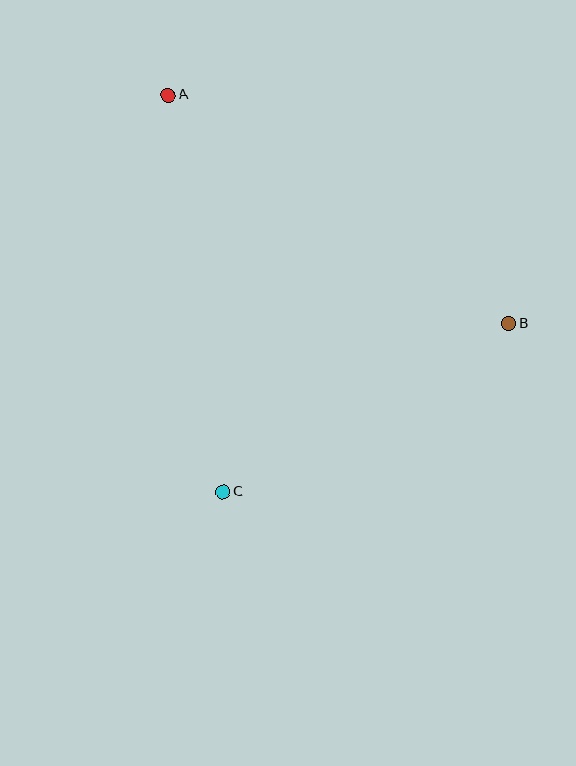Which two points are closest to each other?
Points B and C are closest to each other.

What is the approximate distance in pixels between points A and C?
The distance between A and C is approximately 401 pixels.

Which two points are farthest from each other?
Points A and B are farthest from each other.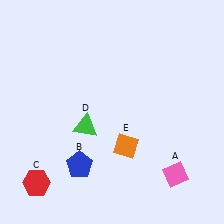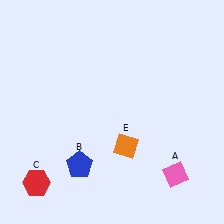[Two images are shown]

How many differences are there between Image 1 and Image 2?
There is 1 difference between the two images.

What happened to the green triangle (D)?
The green triangle (D) was removed in Image 2. It was in the bottom-left area of Image 1.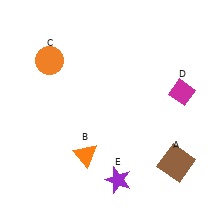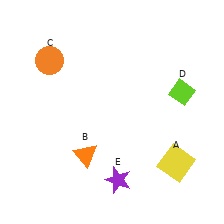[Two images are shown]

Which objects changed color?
A changed from brown to yellow. D changed from magenta to lime.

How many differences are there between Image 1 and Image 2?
There are 2 differences between the two images.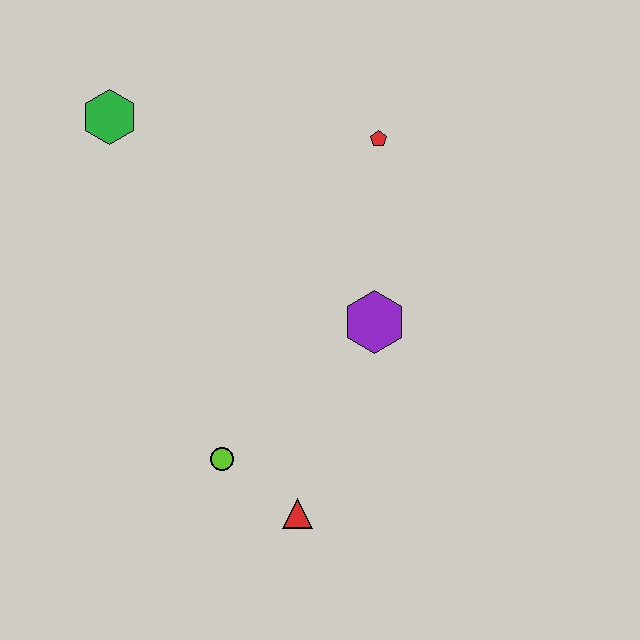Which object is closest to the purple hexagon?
The red pentagon is closest to the purple hexagon.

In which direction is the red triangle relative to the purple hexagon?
The red triangle is below the purple hexagon.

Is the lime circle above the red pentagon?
No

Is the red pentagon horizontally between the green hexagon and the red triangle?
No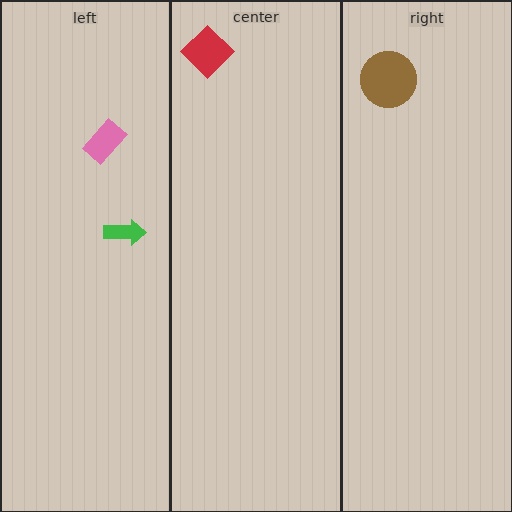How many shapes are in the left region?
2.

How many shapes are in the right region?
1.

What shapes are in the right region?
The brown circle.